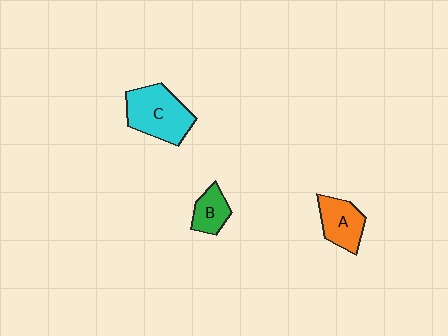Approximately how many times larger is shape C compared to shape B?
Approximately 2.1 times.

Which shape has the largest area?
Shape C (cyan).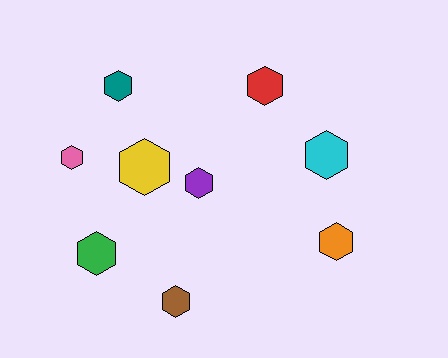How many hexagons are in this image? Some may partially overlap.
There are 9 hexagons.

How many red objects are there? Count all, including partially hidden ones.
There is 1 red object.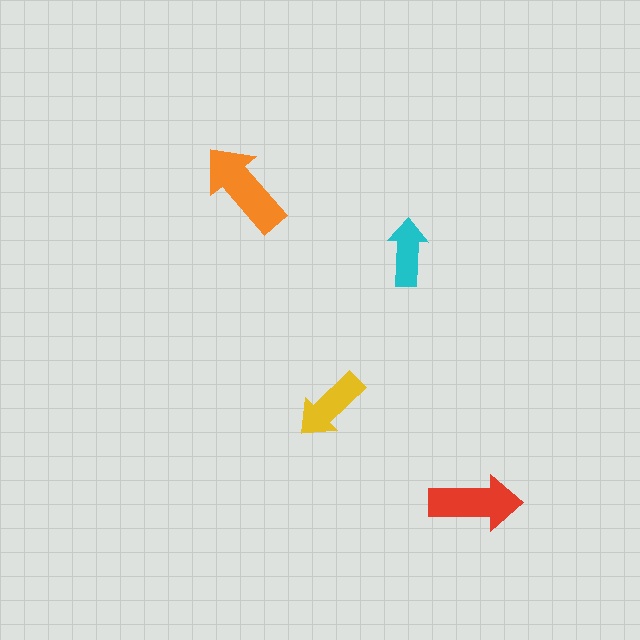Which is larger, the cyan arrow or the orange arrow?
The orange one.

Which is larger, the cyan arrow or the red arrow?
The red one.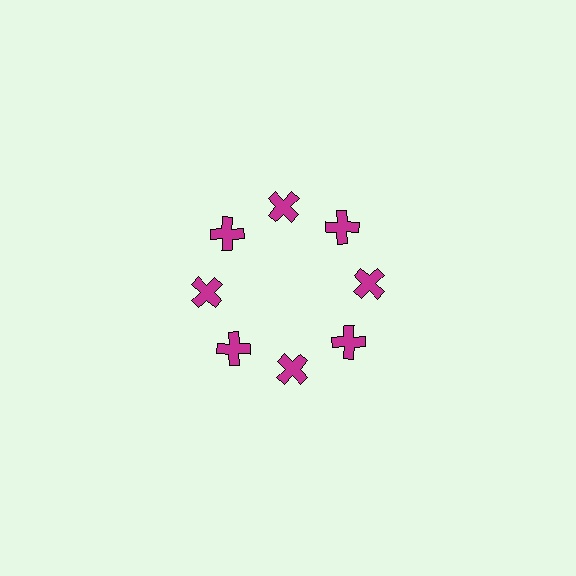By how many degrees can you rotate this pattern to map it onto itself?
The pattern maps onto itself every 45 degrees of rotation.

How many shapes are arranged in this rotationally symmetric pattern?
There are 8 shapes, arranged in 8 groups of 1.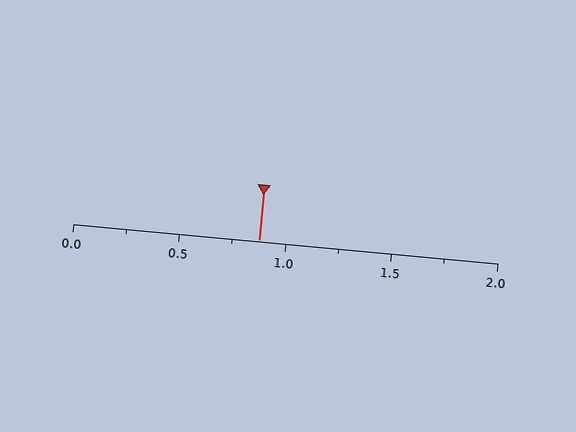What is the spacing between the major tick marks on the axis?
The major ticks are spaced 0.5 apart.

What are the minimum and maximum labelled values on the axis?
The axis runs from 0.0 to 2.0.